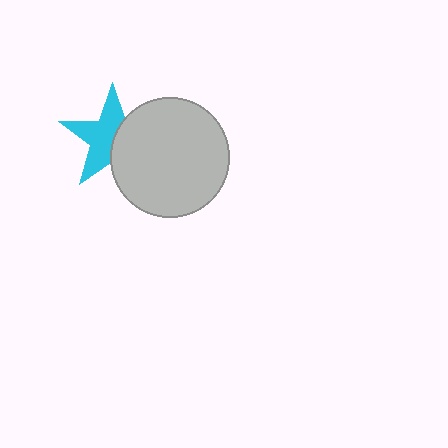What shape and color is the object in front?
The object in front is a light gray circle.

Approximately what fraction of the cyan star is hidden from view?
Roughly 42% of the cyan star is hidden behind the light gray circle.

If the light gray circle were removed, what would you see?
You would see the complete cyan star.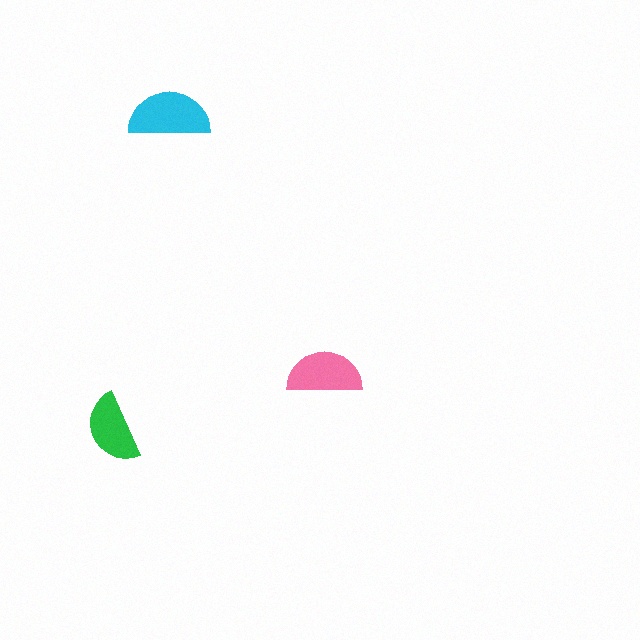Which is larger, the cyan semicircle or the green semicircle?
The cyan one.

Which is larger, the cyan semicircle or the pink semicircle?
The cyan one.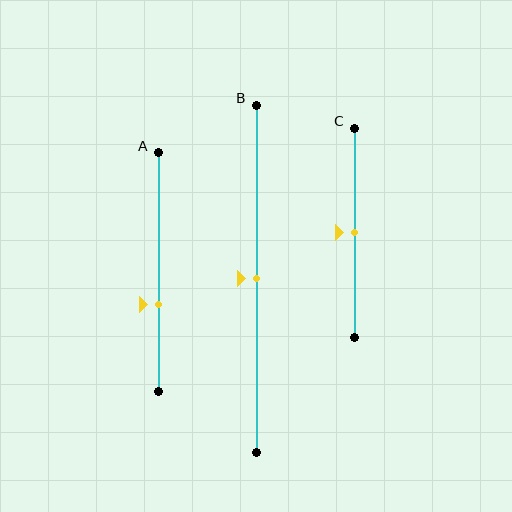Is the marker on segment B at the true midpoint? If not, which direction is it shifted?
Yes, the marker on segment B is at the true midpoint.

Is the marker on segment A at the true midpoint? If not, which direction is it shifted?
No, the marker on segment A is shifted downward by about 13% of the segment length.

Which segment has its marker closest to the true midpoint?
Segment B has its marker closest to the true midpoint.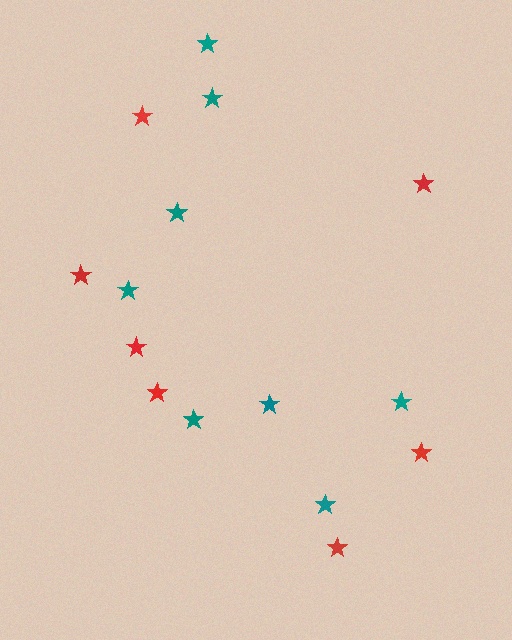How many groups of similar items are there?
There are 2 groups: one group of teal stars (8) and one group of red stars (7).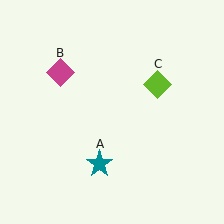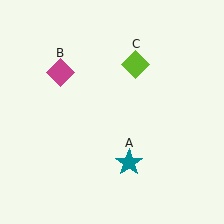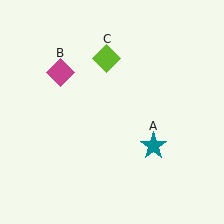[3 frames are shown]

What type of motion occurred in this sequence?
The teal star (object A), lime diamond (object C) rotated counterclockwise around the center of the scene.